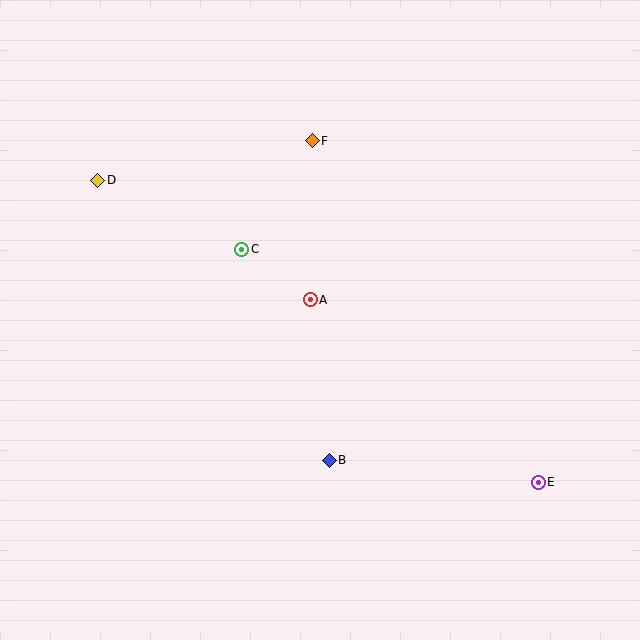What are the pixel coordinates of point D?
Point D is at (98, 180).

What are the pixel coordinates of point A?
Point A is at (310, 300).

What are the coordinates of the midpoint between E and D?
The midpoint between E and D is at (318, 331).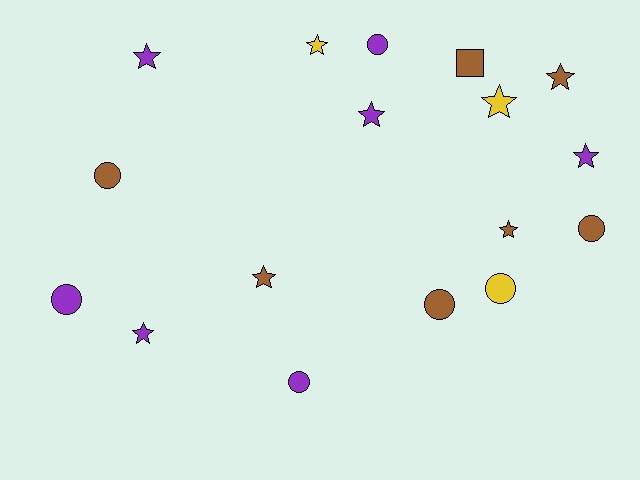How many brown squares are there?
There is 1 brown square.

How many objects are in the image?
There are 17 objects.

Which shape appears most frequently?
Star, with 9 objects.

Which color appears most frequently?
Brown, with 7 objects.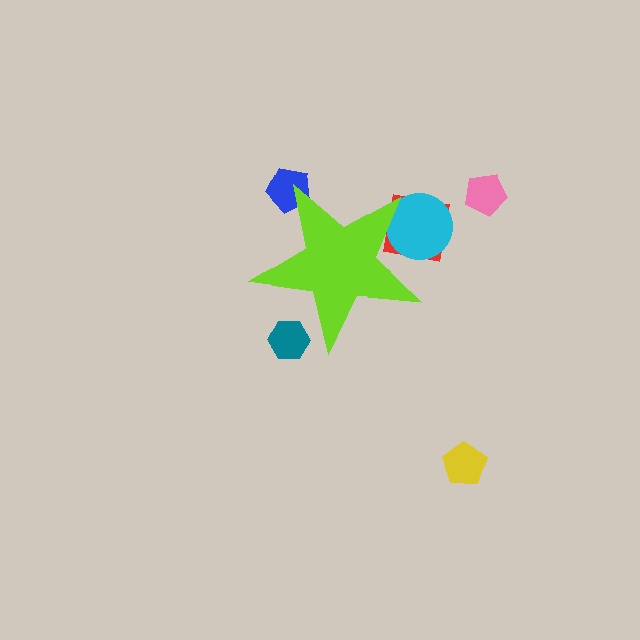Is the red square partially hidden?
Yes, the red square is partially hidden behind the lime star.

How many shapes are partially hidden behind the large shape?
4 shapes are partially hidden.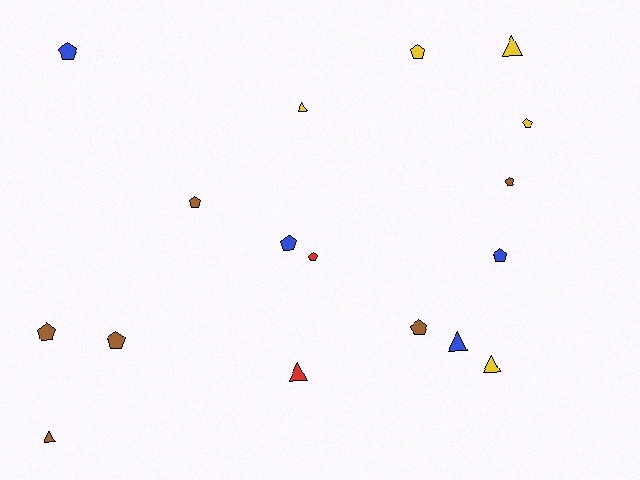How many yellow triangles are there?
There are 3 yellow triangles.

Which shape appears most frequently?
Pentagon, with 11 objects.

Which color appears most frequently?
Brown, with 6 objects.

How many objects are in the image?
There are 17 objects.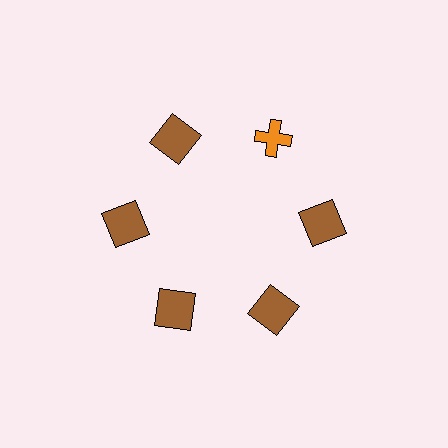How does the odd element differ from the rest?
It differs in both color (orange instead of brown) and shape (cross instead of square).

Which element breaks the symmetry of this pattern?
The orange cross at roughly the 1 o'clock position breaks the symmetry. All other shapes are brown squares.